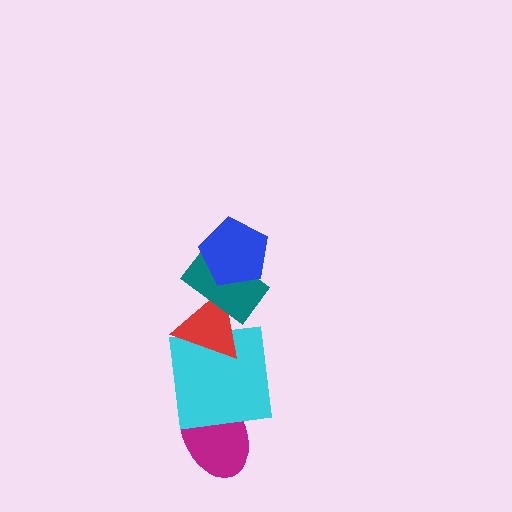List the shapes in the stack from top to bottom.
From top to bottom: the blue pentagon, the teal rectangle, the red triangle, the cyan square, the magenta ellipse.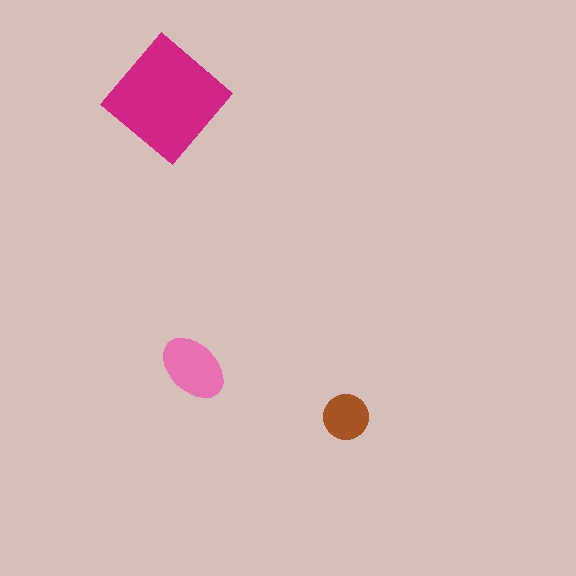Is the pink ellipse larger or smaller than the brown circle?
Larger.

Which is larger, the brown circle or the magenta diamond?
The magenta diamond.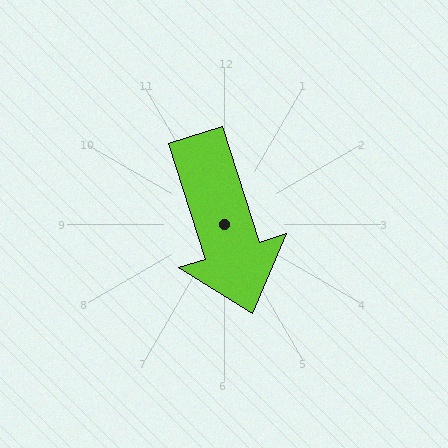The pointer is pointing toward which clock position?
Roughly 5 o'clock.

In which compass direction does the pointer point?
South.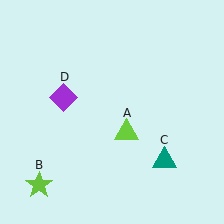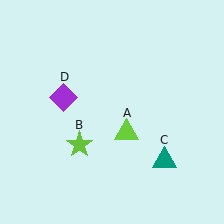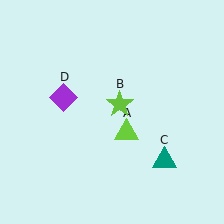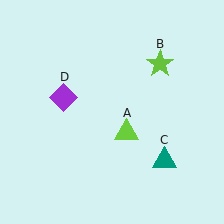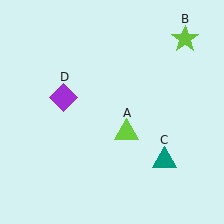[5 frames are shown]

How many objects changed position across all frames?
1 object changed position: lime star (object B).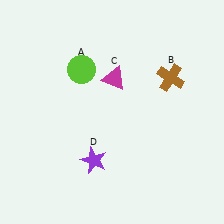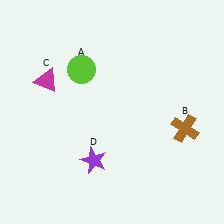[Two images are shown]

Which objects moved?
The objects that moved are: the brown cross (B), the magenta triangle (C).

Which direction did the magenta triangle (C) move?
The magenta triangle (C) moved left.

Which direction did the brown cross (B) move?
The brown cross (B) moved down.